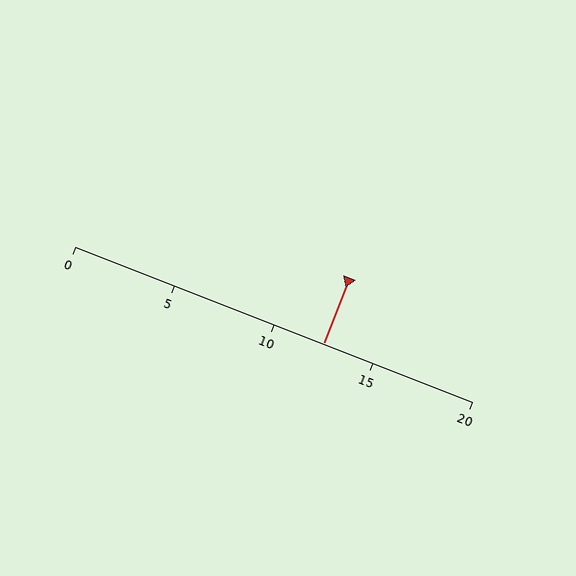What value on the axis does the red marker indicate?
The marker indicates approximately 12.5.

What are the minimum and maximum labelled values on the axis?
The axis runs from 0 to 20.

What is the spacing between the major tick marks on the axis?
The major ticks are spaced 5 apart.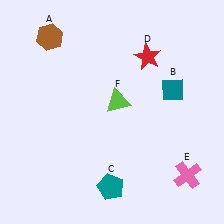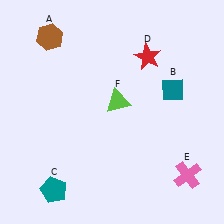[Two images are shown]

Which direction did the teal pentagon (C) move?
The teal pentagon (C) moved left.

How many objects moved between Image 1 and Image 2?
1 object moved between the two images.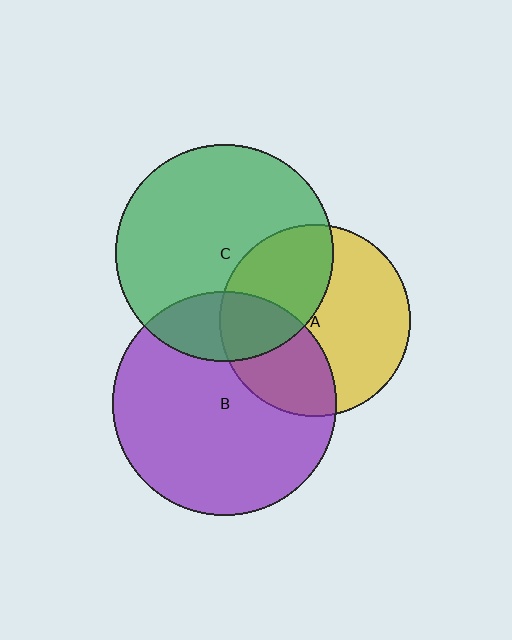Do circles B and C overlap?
Yes.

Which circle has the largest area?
Circle B (purple).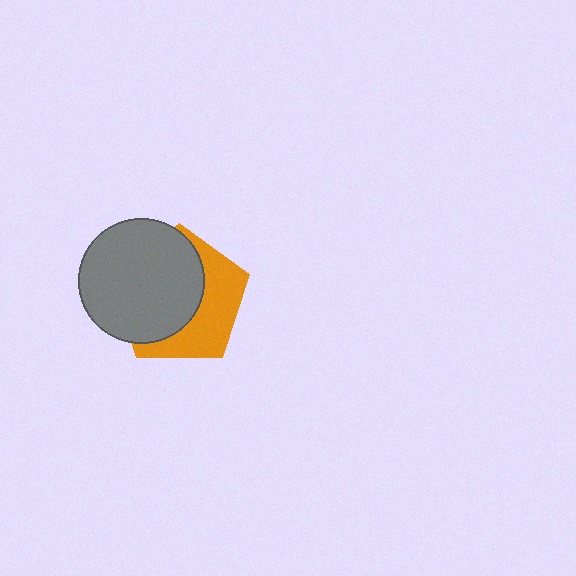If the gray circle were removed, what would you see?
You would see the complete orange pentagon.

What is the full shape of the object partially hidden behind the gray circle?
The partially hidden object is an orange pentagon.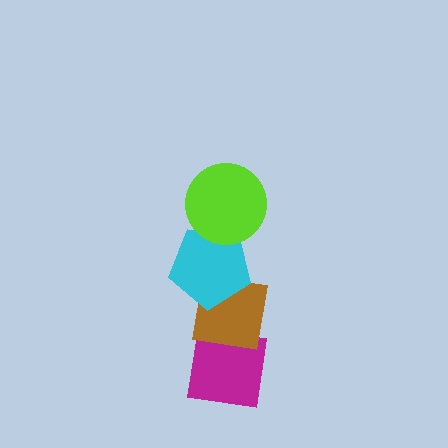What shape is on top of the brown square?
The cyan pentagon is on top of the brown square.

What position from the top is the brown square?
The brown square is 3rd from the top.